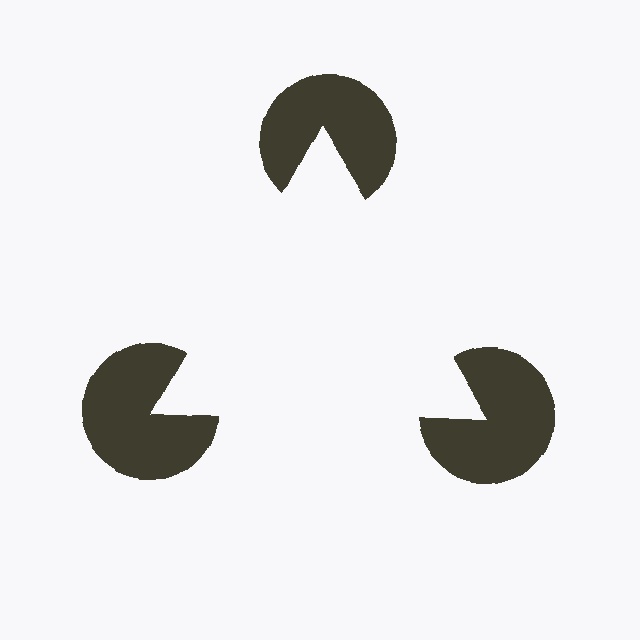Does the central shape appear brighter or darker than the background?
It typically appears slightly brighter than the background, even though no actual brightness change is drawn.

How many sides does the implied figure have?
3 sides.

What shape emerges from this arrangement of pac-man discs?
An illusory triangle — its edges are inferred from the aligned wedge cuts in the pac-man discs, not physically drawn.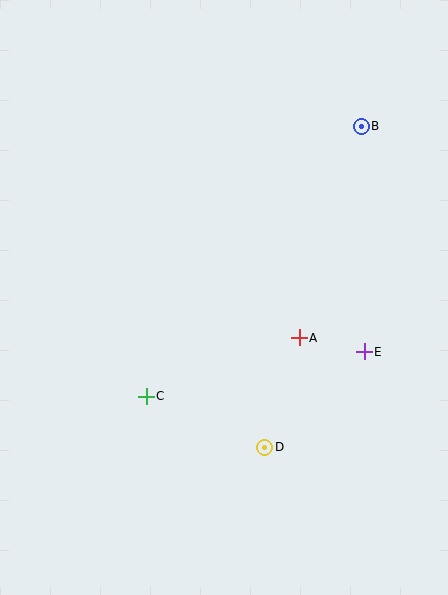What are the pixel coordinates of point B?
Point B is at (361, 126).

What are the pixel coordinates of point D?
Point D is at (265, 447).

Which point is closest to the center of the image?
Point A at (299, 338) is closest to the center.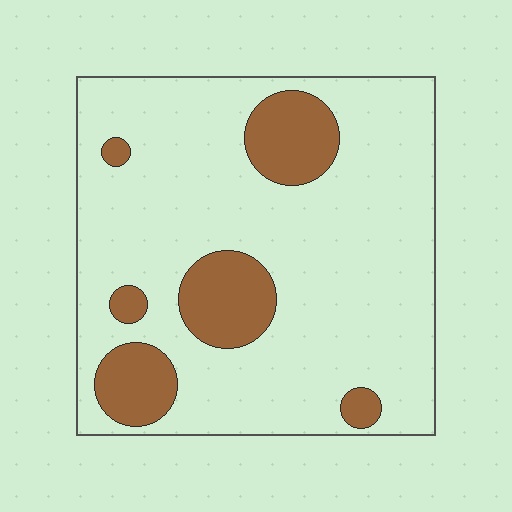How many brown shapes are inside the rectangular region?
6.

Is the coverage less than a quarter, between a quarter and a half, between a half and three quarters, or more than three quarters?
Less than a quarter.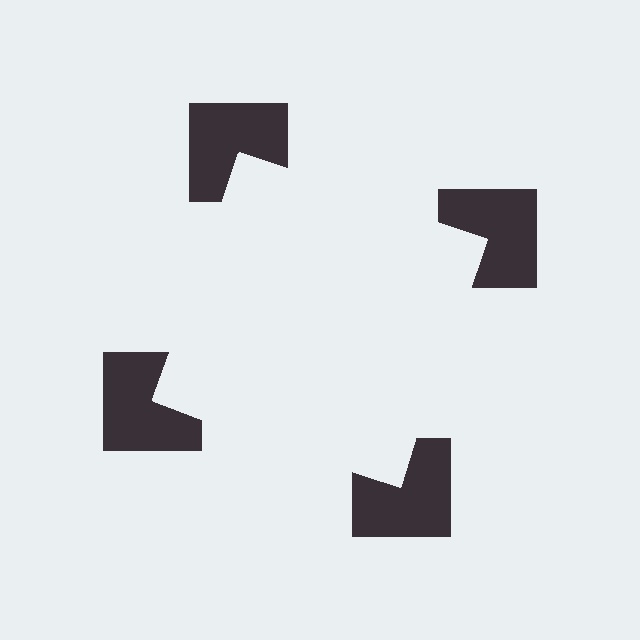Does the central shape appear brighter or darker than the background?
It typically appears slightly brighter than the background, even though no actual brightness change is drawn.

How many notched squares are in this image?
There are 4 — one at each vertex of the illusory square.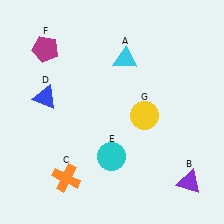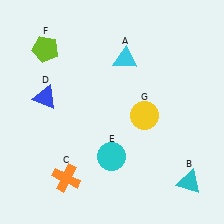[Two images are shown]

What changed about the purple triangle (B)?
In Image 1, B is purple. In Image 2, it changed to cyan.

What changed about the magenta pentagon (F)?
In Image 1, F is magenta. In Image 2, it changed to lime.